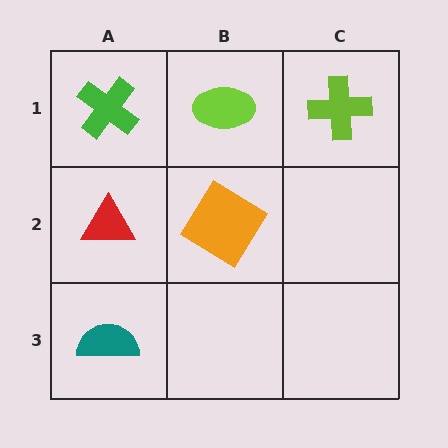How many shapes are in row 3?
1 shape.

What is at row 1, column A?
A green cross.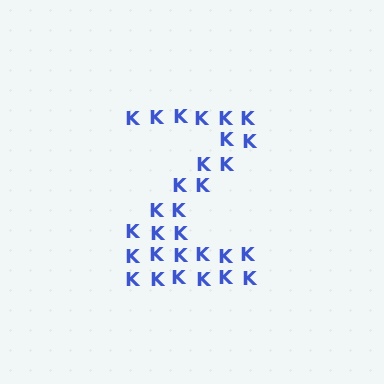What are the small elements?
The small elements are letter K's.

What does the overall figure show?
The overall figure shows the letter Z.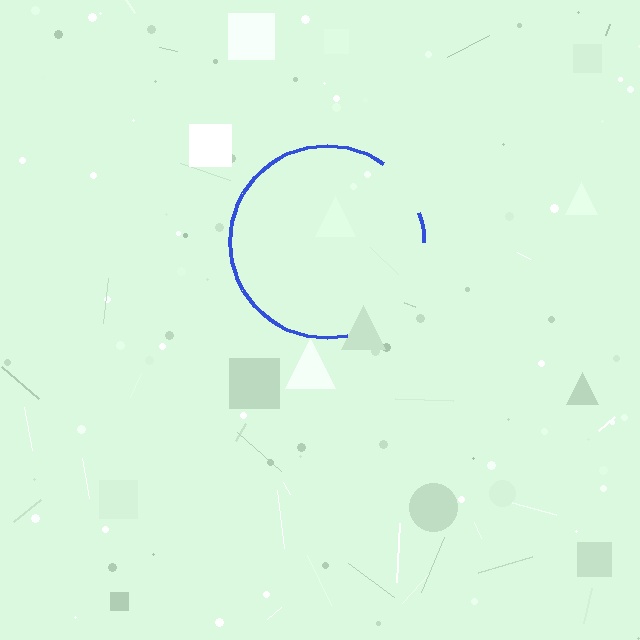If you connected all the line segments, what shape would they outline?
They would outline a circle.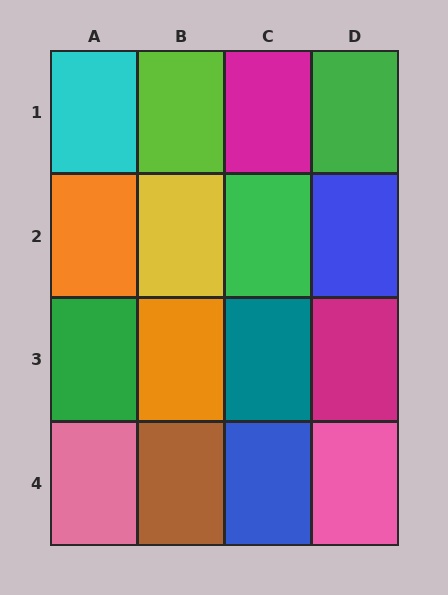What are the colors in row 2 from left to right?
Orange, yellow, green, blue.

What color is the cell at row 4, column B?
Brown.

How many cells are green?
3 cells are green.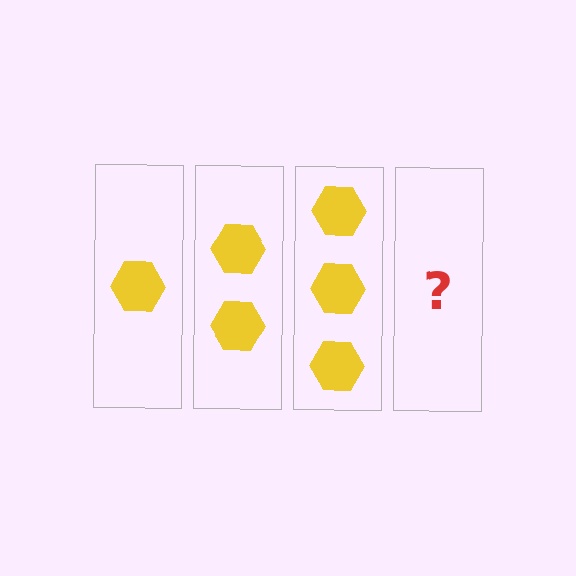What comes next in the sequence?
The next element should be 4 hexagons.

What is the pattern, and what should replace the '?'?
The pattern is that each step adds one more hexagon. The '?' should be 4 hexagons.